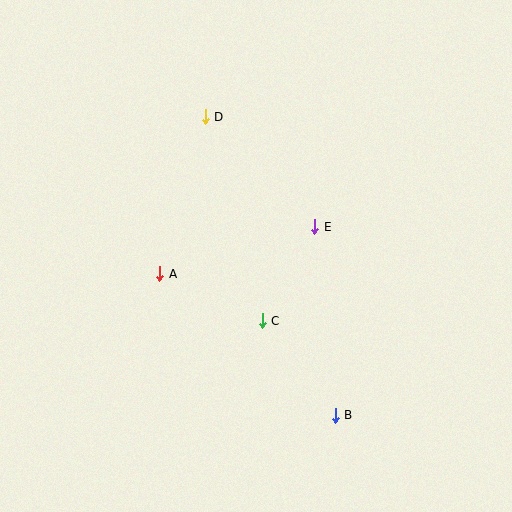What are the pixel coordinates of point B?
Point B is at (335, 415).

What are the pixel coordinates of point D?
Point D is at (205, 117).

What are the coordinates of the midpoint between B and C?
The midpoint between B and C is at (299, 368).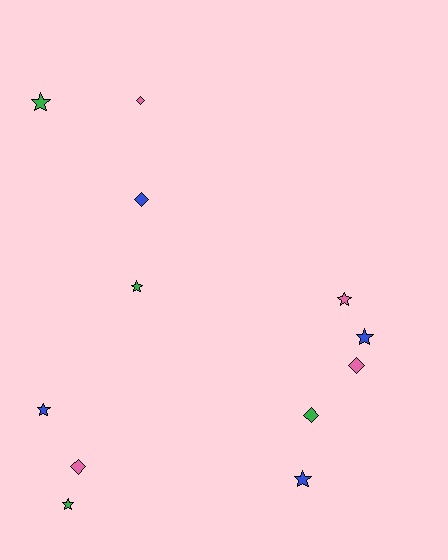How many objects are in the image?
There are 12 objects.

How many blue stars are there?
There are 3 blue stars.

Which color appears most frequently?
Pink, with 4 objects.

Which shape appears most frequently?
Star, with 7 objects.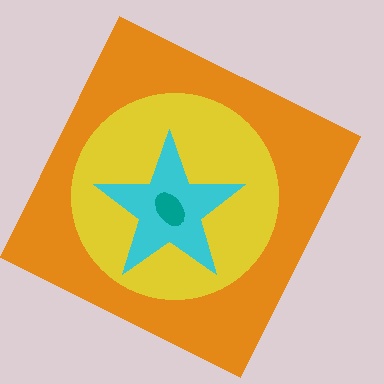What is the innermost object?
The teal ellipse.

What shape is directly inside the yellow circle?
The cyan star.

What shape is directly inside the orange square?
The yellow circle.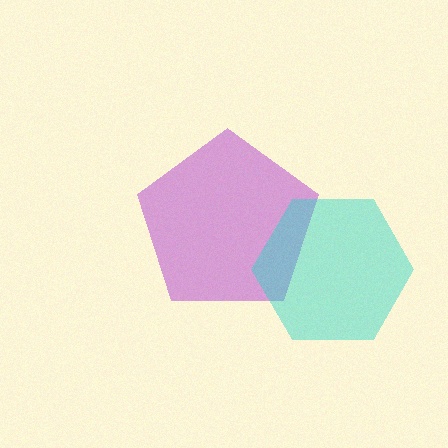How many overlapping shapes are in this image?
There are 2 overlapping shapes in the image.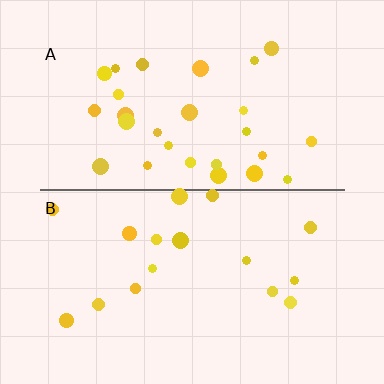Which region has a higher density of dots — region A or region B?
A (the top).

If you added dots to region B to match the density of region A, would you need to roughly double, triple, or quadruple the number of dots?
Approximately double.